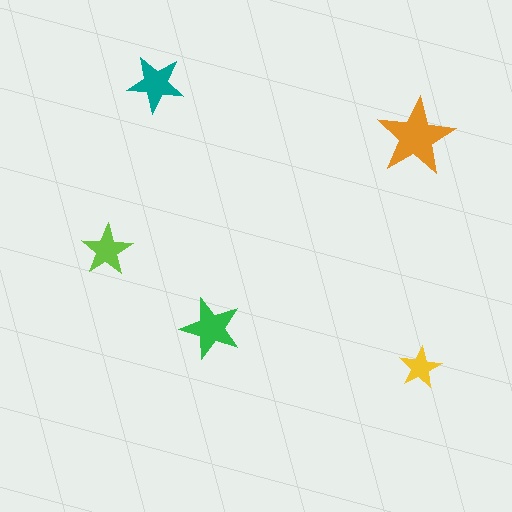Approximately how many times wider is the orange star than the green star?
About 1.5 times wider.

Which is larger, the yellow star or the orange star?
The orange one.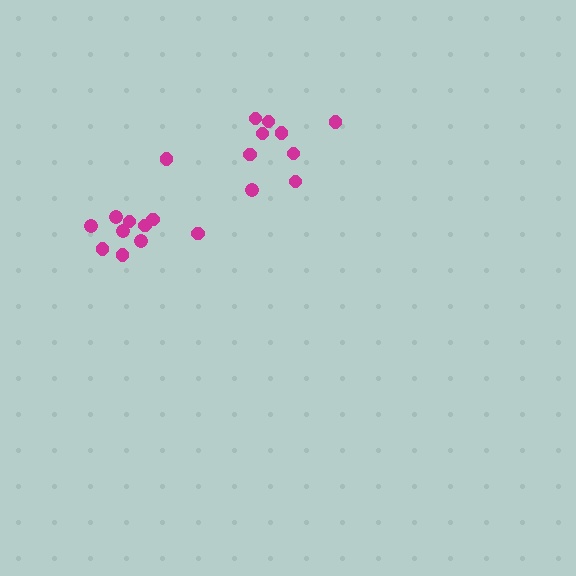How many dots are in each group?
Group 1: 11 dots, Group 2: 9 dots (20 total).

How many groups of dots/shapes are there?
There are 2 groups.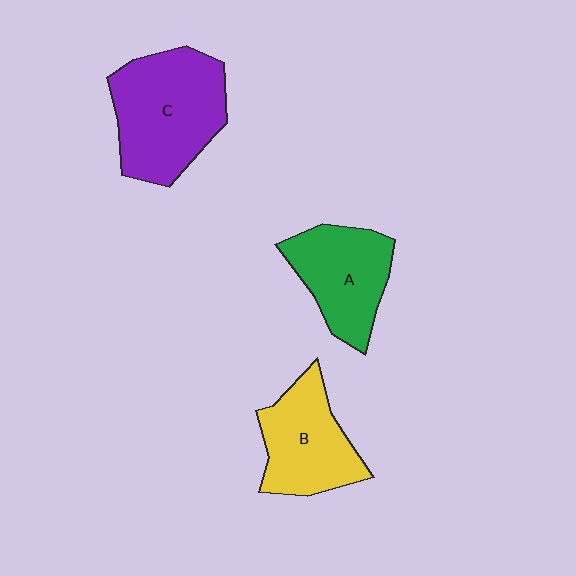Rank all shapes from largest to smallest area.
From largest to smallest: C (purple), B (yellow), A (green).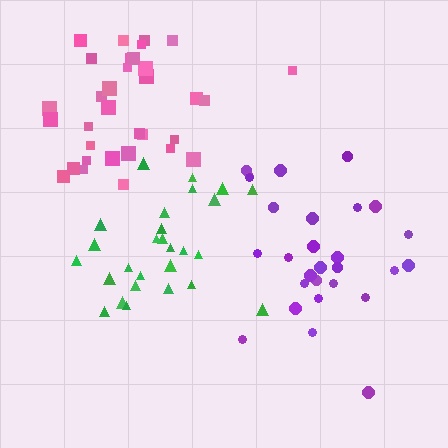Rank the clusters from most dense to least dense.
pink, green, purple.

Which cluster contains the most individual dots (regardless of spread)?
Pink (35).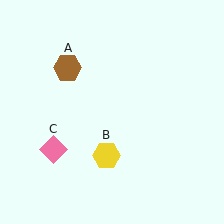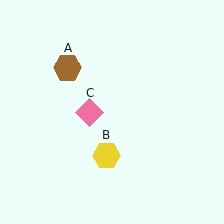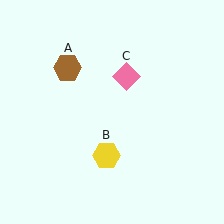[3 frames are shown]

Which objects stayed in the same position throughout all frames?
Brown hexagon (object A) and yellow hexagon (object B) remained stationary.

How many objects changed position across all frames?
1 object changed position: pink diamond (object C).